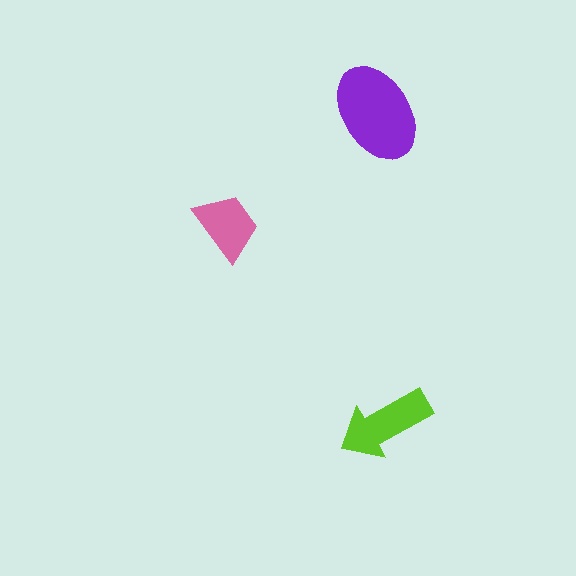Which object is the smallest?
The pink trapezoid.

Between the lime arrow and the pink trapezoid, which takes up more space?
The lime arrow.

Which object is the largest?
The purple ellipse.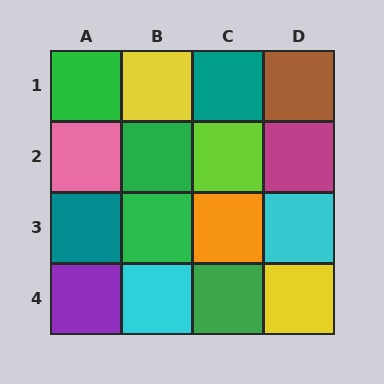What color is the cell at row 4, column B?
Cyan.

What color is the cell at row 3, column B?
Green.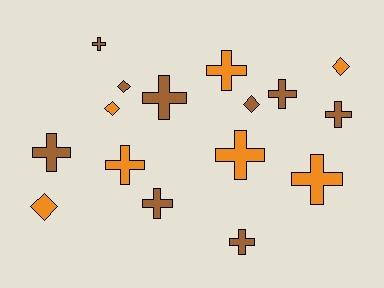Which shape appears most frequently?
Cross, with 11 objects.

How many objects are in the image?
There are 16 objects.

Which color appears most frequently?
Brown, with 9 objects.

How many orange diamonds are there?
There are 3 orange diamonds.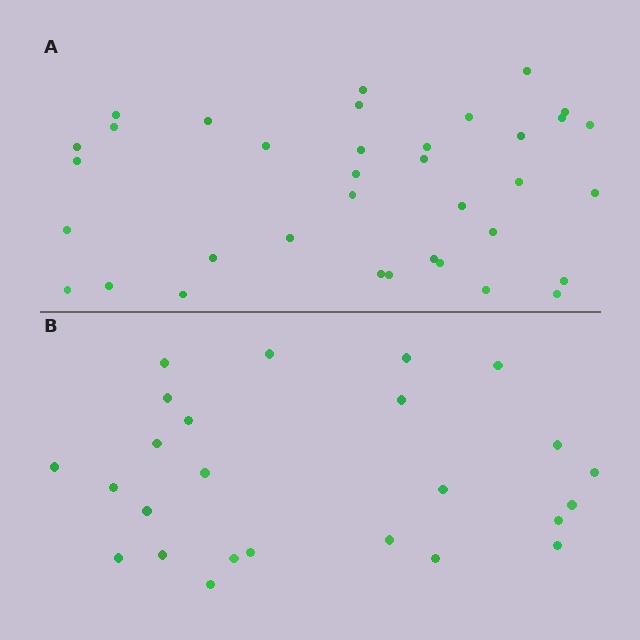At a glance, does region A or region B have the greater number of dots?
Region A (the top region) has more dots.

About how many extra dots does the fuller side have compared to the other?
Region A has roughly 12 or so more dots than region B.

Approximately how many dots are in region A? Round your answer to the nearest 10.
About 40 dots. (The exact count is 36, which rounds to 40.)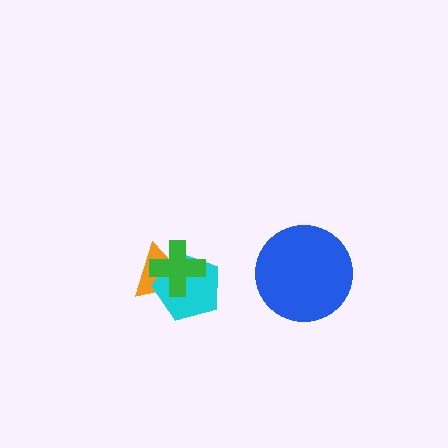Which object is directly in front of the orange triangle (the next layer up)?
The cyan pentagon is directly in front of the orange triangle.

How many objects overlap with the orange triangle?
2 objects overlap with the orange triangle.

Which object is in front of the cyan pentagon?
The green cross is in front of the cyan pentagon.